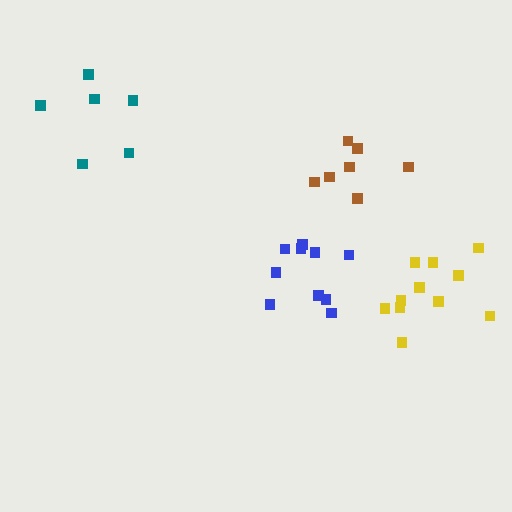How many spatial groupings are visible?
There are 4 spatial groupings.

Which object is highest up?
The teal cluster is topmost.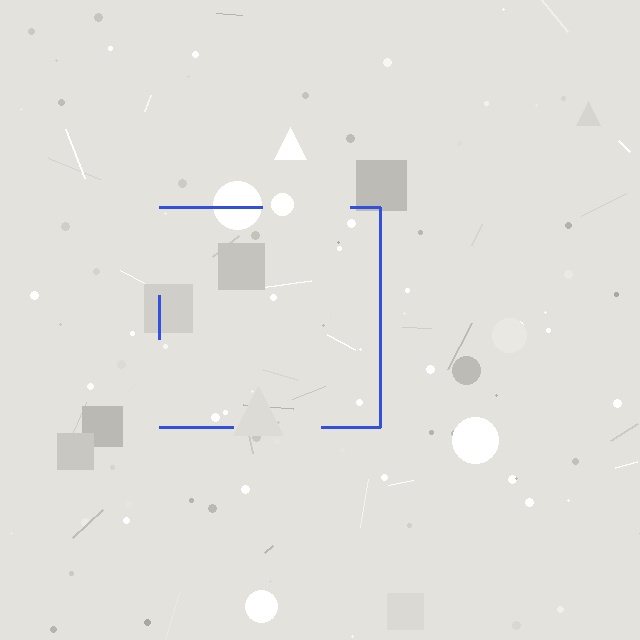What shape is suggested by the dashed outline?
The dashed outline suggests a square.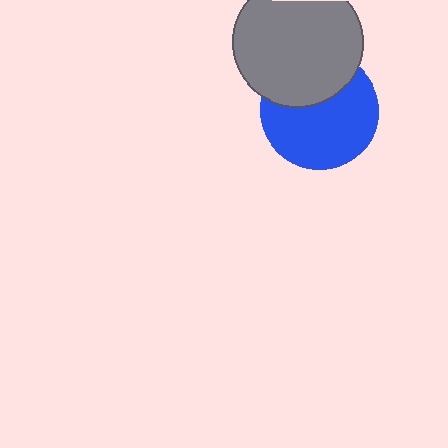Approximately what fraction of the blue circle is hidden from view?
Roughly 34% of the blue circle is hidden behind the gray circle.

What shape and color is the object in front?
The object in front is a gray circle.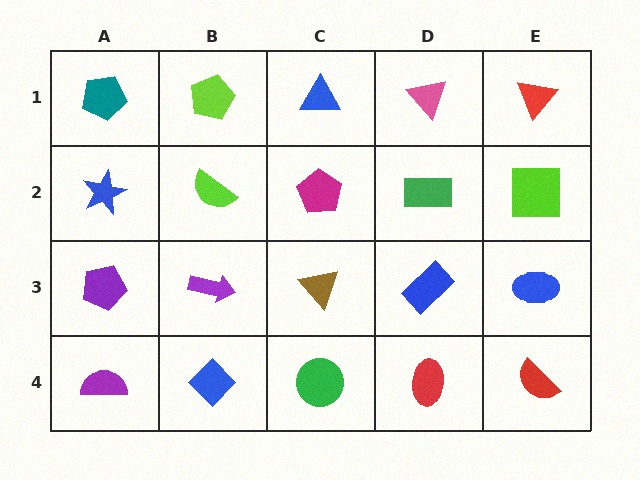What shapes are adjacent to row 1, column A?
A blue star (row 2, column A), a lime pentagon (row 1, column B).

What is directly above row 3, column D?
A green rectangle.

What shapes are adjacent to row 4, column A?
A purple pentagon (row 3, column A), a blue diamond (row 4, column B).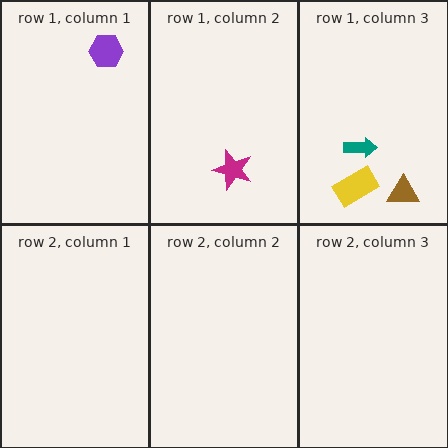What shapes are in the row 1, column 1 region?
The purple hexagon.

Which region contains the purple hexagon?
The row 1, column 1 region.